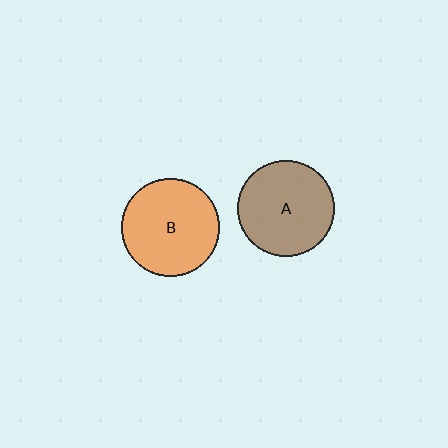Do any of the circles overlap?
No, none of the circles overlap.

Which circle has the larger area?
Circle B (orange).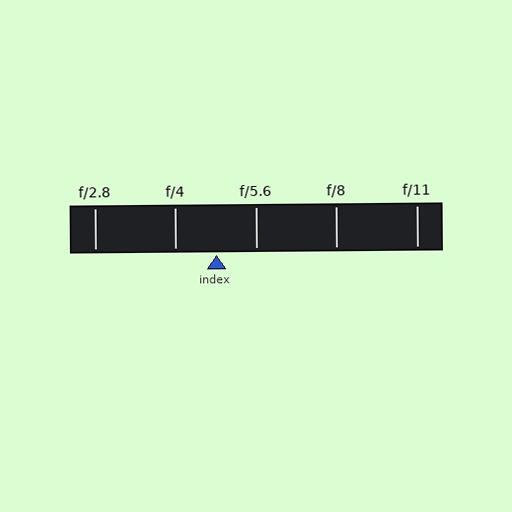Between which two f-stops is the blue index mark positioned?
The index mark is between f/4 and f/5.6.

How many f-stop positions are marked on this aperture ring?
There are 5 f-stop positions marked.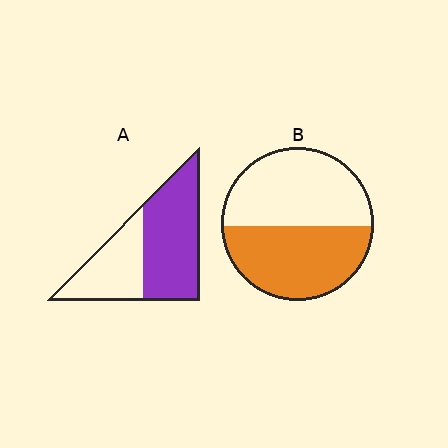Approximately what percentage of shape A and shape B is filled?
A is approximately 60% and B is approximately 50%.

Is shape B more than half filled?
Roughly half.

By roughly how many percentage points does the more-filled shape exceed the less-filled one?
By roughly 10 percentage points (A over B).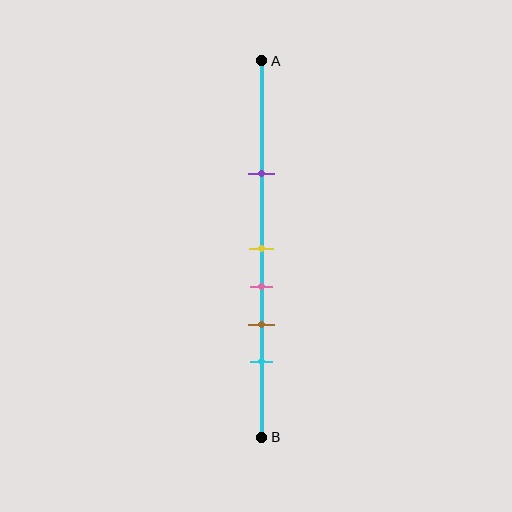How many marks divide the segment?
There are 5 marks dividing the segment.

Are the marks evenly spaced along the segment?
No, the marks are not evenly spaced.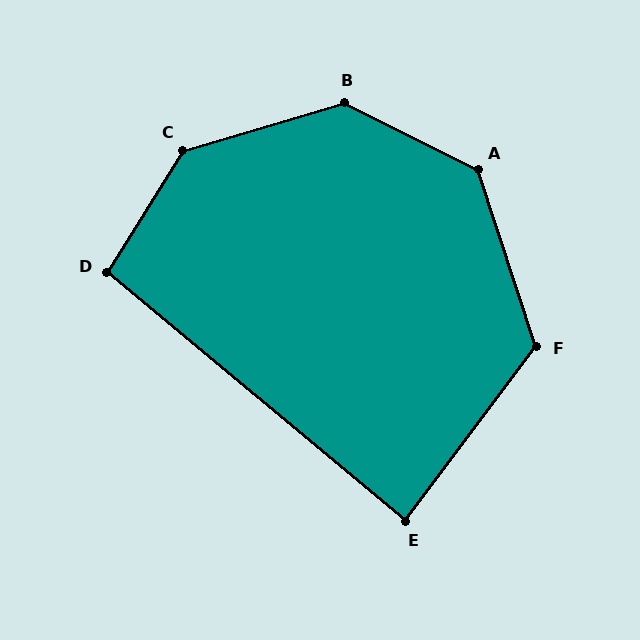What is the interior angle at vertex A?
Approximately 135 degrees (obtuse).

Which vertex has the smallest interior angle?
E, at approximately 87 degrees.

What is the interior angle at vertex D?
Approximately 98 degrees (obtuse).